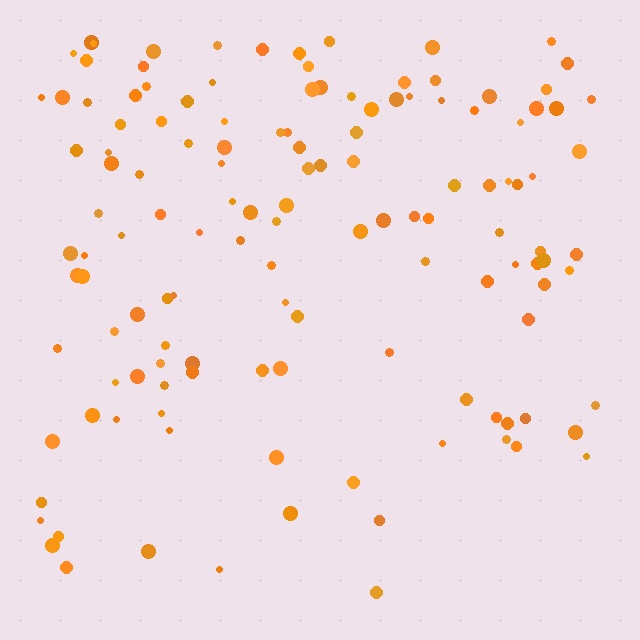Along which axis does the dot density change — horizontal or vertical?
Vertical.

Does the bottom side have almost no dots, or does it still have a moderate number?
Still a moderate number, just noticeably fewer than the top.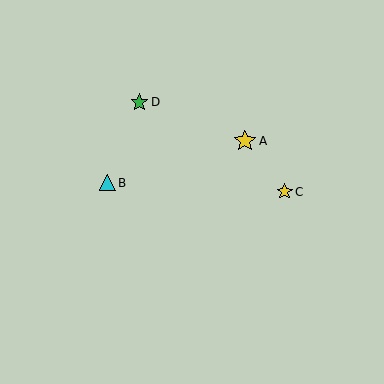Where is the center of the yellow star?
The center of the yellow star is at (245, 141).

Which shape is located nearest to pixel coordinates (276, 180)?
The yellow star (labeled C) at (285, 192) is nearest to that location.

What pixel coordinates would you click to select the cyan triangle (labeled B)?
Click at (107, 183) to select the cyan triangle B.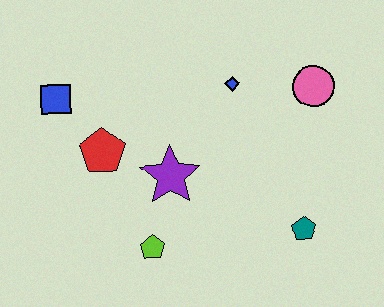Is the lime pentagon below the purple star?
Yes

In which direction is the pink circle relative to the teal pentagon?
The pink circle is above the teal pentagon.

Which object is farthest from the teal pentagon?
The blue square is farthest from the teal pentagon.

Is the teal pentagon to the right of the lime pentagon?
Yes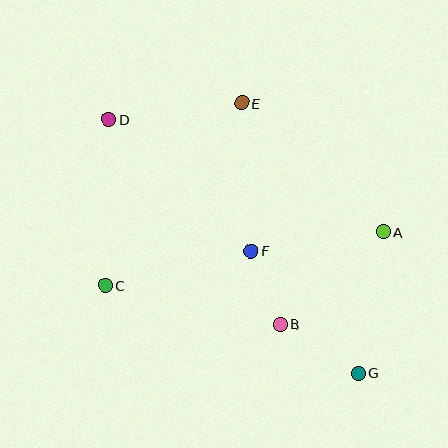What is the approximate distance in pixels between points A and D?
The distance between A and D is approximately 296 pixels.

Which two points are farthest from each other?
Points D and G are farthest from each other.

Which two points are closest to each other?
Points B and F are closest to each other.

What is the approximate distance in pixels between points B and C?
The distance between B and C is approximately 179 pixels.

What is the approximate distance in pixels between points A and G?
The distance between A and G is approximately 143 pixels.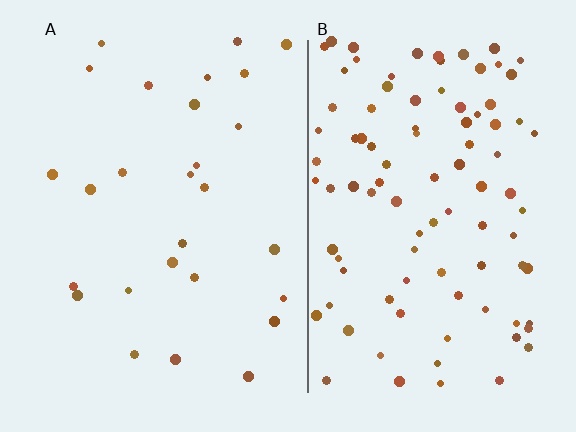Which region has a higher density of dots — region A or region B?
B (the right).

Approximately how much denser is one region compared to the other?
Approximately 3.5× — region B over region A.